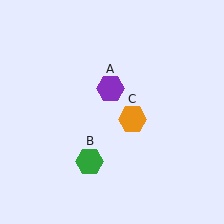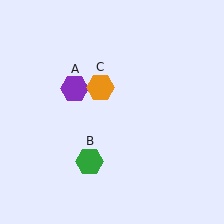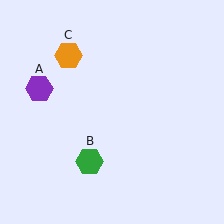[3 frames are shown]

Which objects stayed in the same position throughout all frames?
Green hexagon (object B) remained stationary.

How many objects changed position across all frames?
2 objects changed position: purple hexagon (object A), orange hexagon (object C).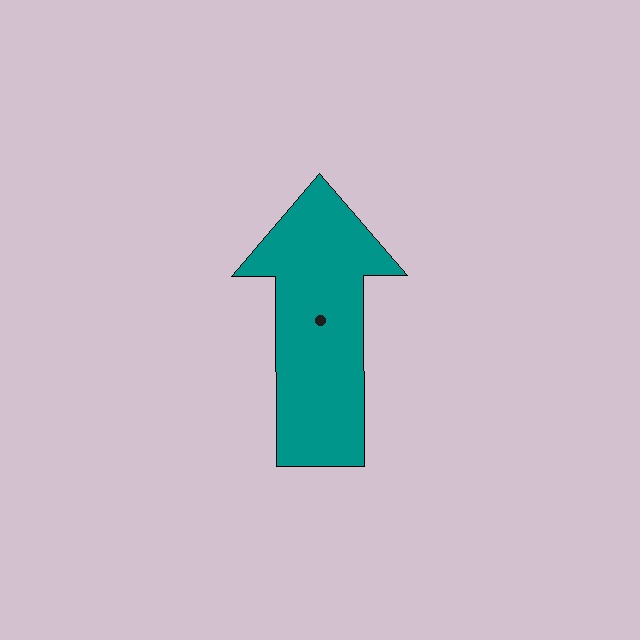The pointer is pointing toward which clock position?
Roughly 12 o'clock.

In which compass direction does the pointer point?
North.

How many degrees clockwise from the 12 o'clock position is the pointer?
Approximately 360 degrees.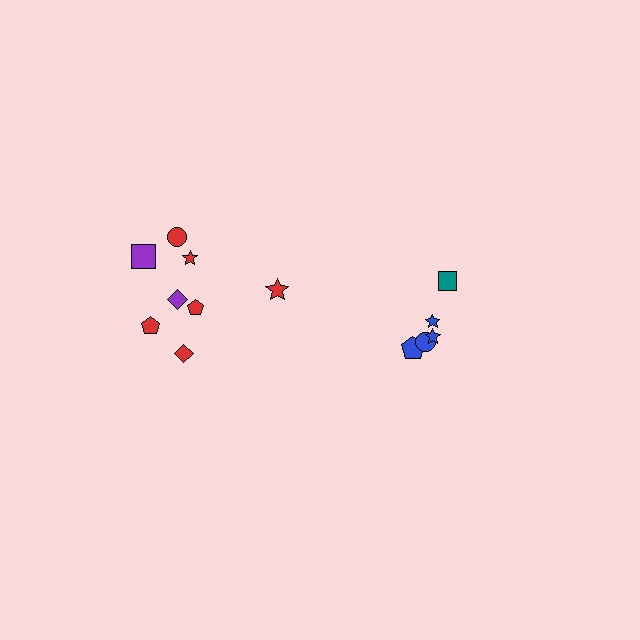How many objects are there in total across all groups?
There are 13 objects.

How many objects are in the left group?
There are 8 objects.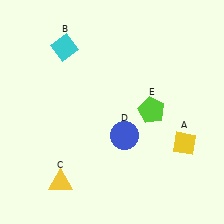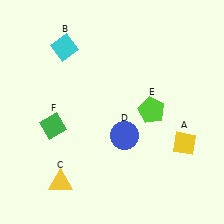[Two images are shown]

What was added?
A green diamond (F) was added in Image 2.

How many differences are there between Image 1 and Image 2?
There is 1 difference between the two images.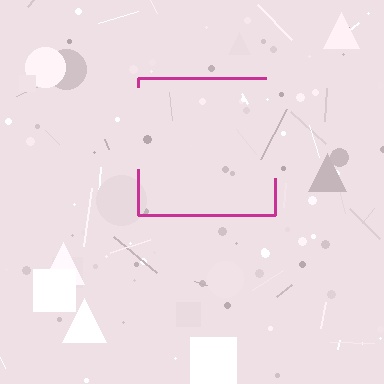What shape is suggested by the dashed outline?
The dashed outline suggests a square.